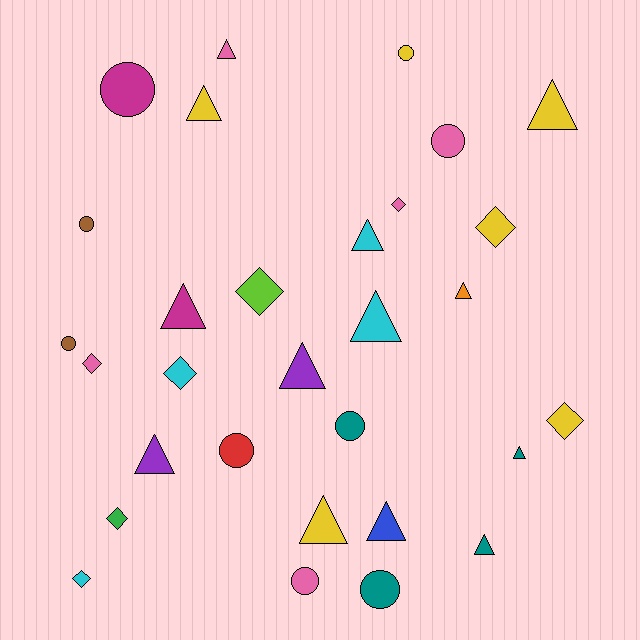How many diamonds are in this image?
There are 8 diamonds.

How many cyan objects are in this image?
There are 4 cyan objects.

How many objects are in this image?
There are 30 objects.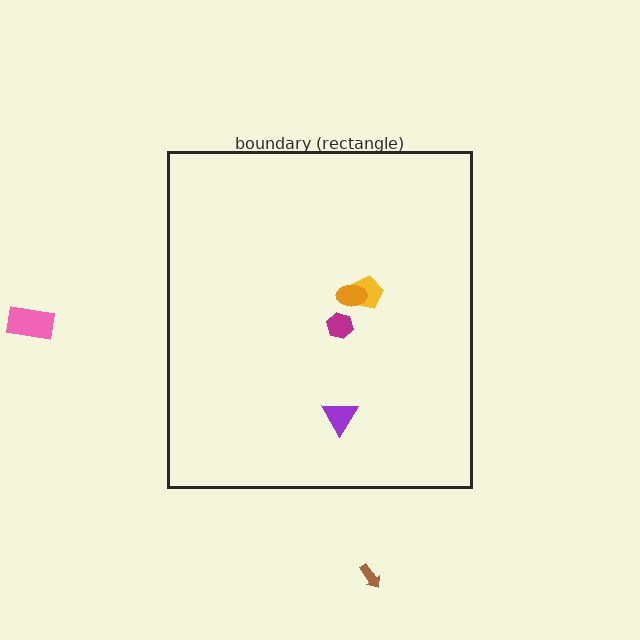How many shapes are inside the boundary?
4 inside, 2 outside.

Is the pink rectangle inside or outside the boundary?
Outside.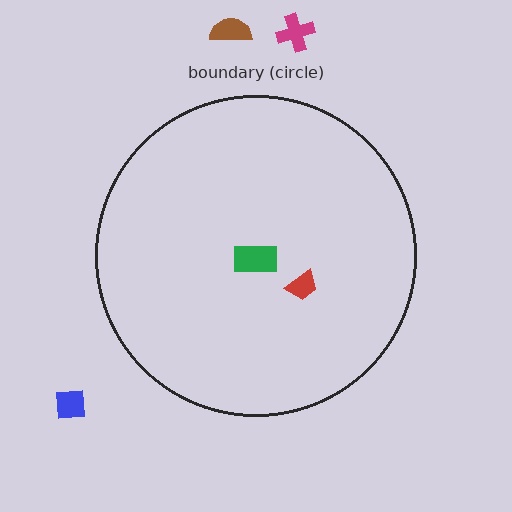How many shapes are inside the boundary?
2 inside, 3 outside.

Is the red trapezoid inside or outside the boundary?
Inside.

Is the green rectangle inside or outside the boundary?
Inside.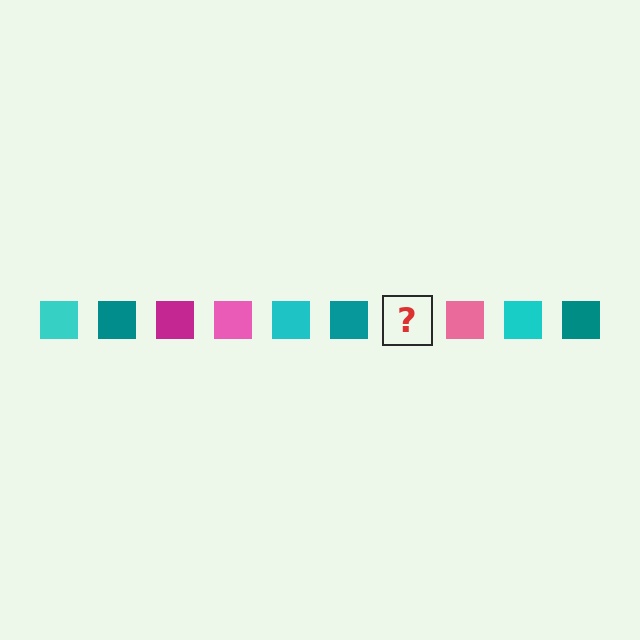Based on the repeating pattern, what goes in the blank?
The blank should be a magenta square.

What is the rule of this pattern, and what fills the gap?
The rule is that the pattern cycles through cyan, teal, magenta, pink squares. The gap should be filled with a magenta square.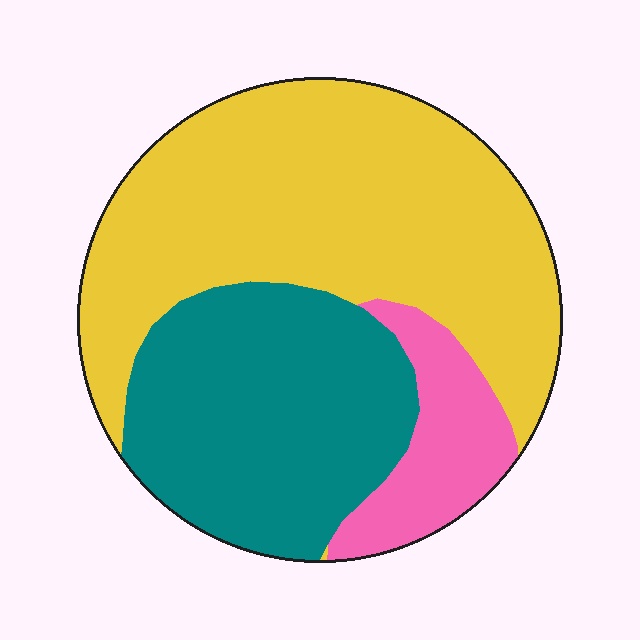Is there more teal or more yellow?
Yellow.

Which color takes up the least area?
Pink, at roughly 10%.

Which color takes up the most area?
Yellow, at roughly 55%.